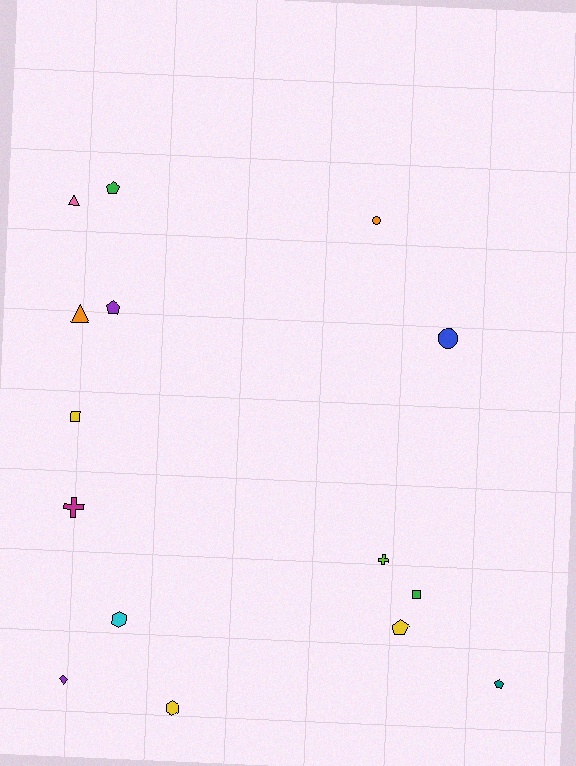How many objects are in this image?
There are 15 objects.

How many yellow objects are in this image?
There are 3 yellow objects.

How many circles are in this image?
There are 2 circles.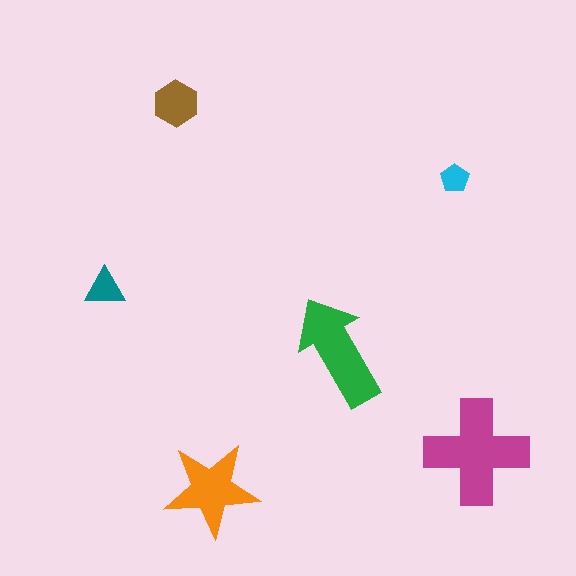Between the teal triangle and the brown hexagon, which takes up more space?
The brown hexagon.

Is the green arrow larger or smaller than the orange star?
Larger.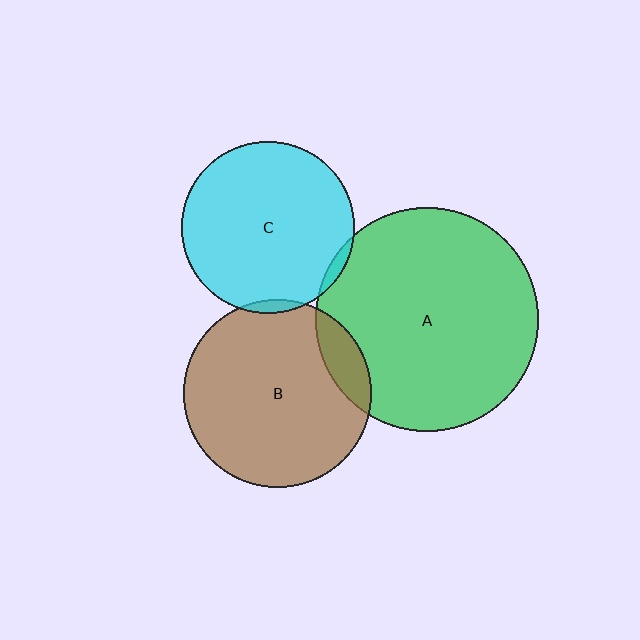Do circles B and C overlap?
Yes.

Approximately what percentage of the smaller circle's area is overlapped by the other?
Approximately 5%.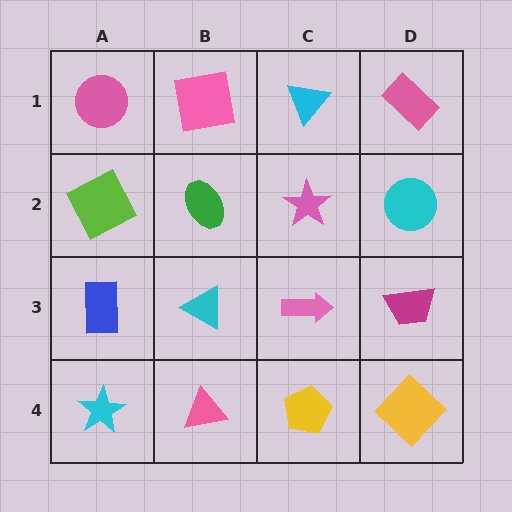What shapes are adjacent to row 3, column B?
A green ellipse (row 2, column B), a pink triangle (row 4, column B), a blue rectangle (row 3, column A), a pink arrow (row 3, column C).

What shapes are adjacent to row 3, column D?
A cyan circle (row 2, column D), a yellow diamond (row 4, column D), a pink arrow (row 3, column C).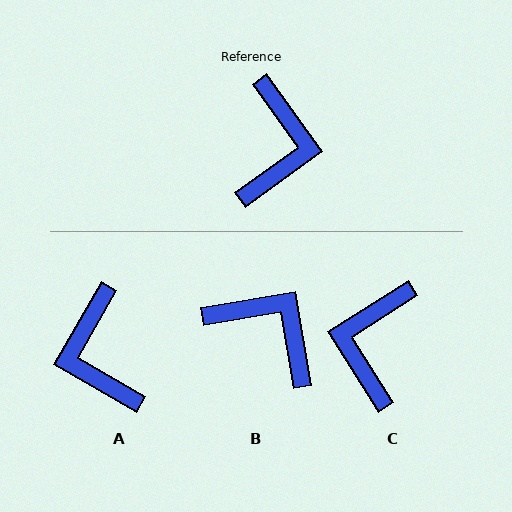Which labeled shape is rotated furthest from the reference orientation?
C, about 177 degrees away.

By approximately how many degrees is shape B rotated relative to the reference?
Approximately 64 degrees counter-clockwise.